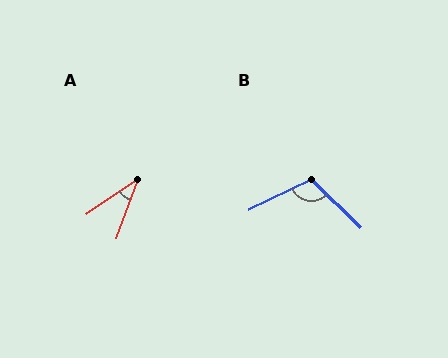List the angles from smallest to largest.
A (35°), B (110°).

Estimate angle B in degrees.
Approximately 110 degrees.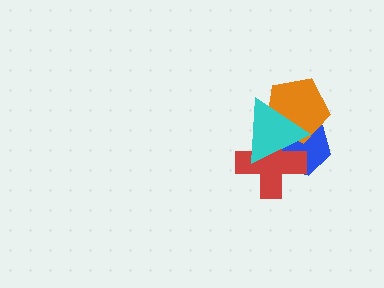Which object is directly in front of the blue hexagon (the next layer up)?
The red cross is directly in front of the blue hexagon.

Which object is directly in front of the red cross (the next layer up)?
The orange pentagon is directly in front of the red cross.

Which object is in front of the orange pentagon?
The cyan triangle is in front of the orange pentagon.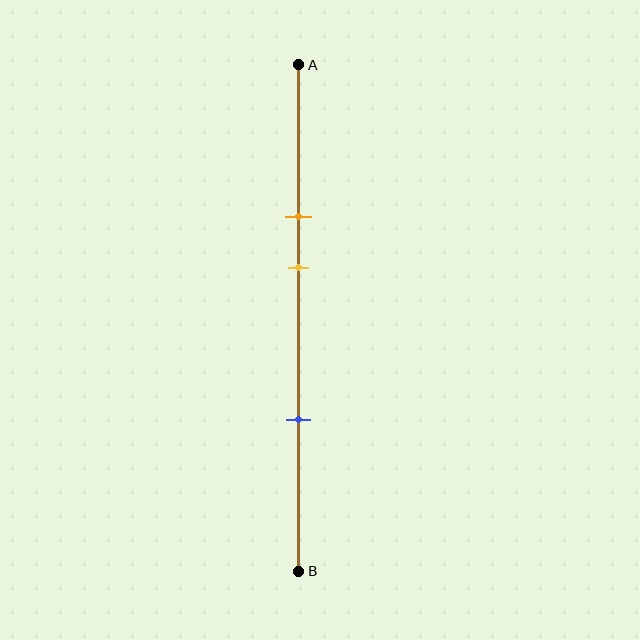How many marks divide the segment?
There are 3 marks dividing the segment.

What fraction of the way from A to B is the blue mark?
The blue mark is approximately 70% (0.7) of the way from A to B.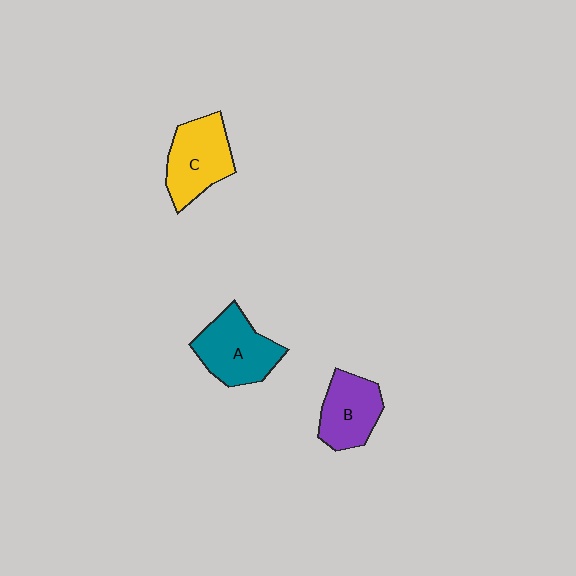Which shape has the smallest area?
Shape B (purple).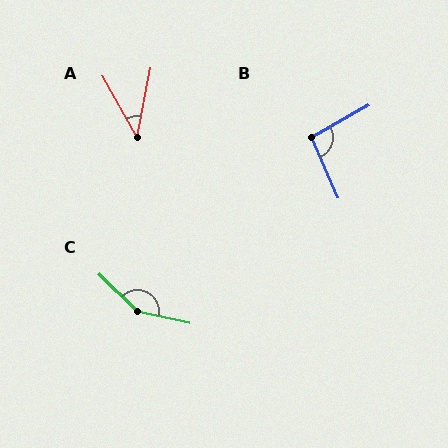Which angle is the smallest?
A, at approximately 40 degrees.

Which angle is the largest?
C, at approximately 148 degrees.